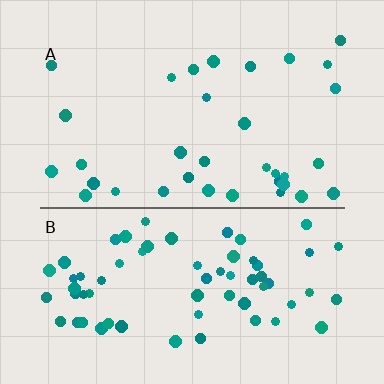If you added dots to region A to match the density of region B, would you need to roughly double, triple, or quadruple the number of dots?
Approximately double.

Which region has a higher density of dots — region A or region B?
B (the bottom).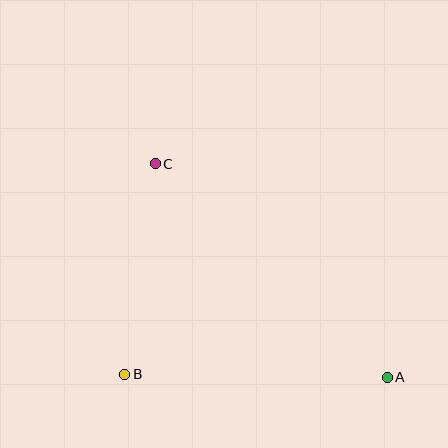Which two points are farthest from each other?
Points A and C are farthest from each other.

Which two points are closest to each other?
Points B and C are closest to each other.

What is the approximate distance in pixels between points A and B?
The distance between A and B is approximately 263 pixels.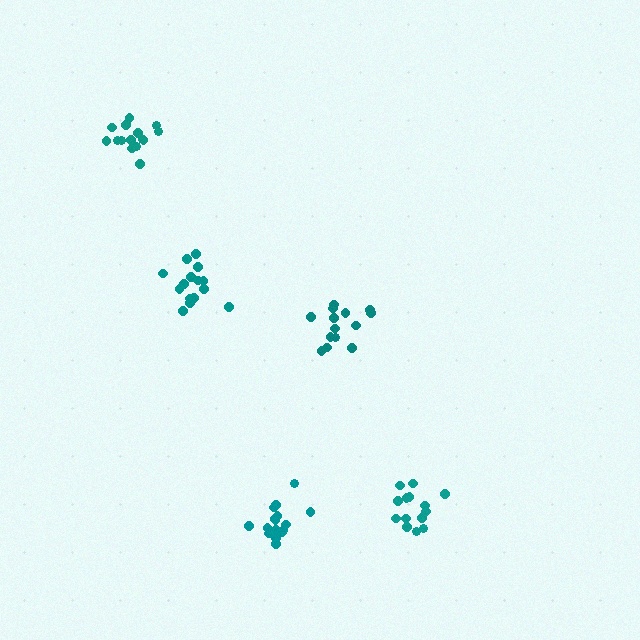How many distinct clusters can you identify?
There are 5 distinct clusters.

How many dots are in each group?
Group 1: 14 dots, Group 2: 14 dots, Group 3: 15 dots, Group 4: 15 dots, Group 5: 16 dots (74 total).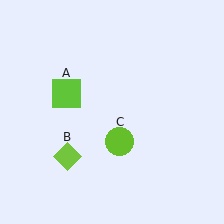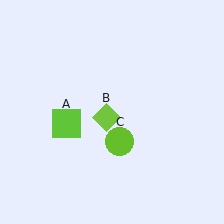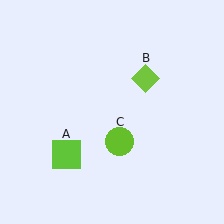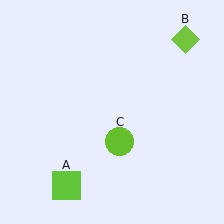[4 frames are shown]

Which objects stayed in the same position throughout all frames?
Lime circle (object C) remained stationary.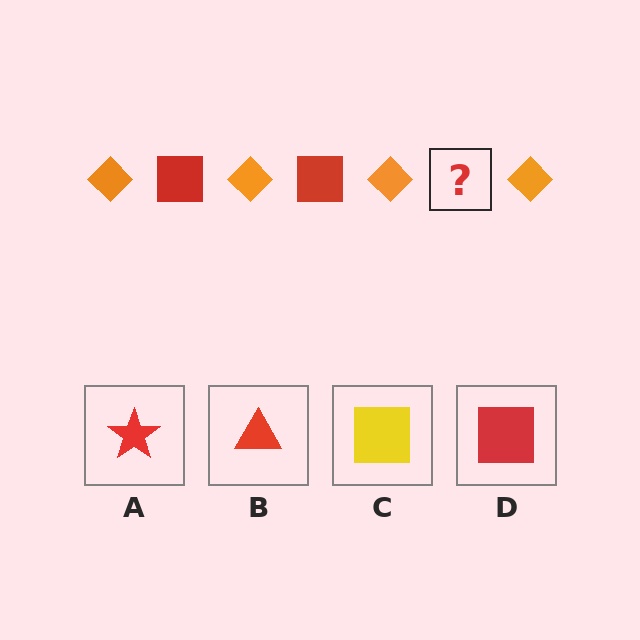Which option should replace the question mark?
Option D.